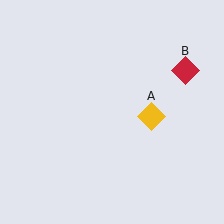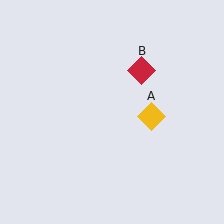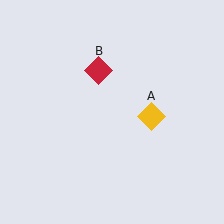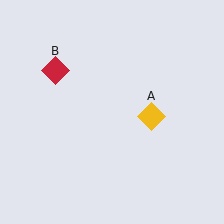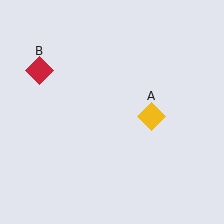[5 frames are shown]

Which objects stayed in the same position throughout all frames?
Yellow diamond (object A) remained stationary.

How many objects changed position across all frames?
1 object changed position: red diamond (object B).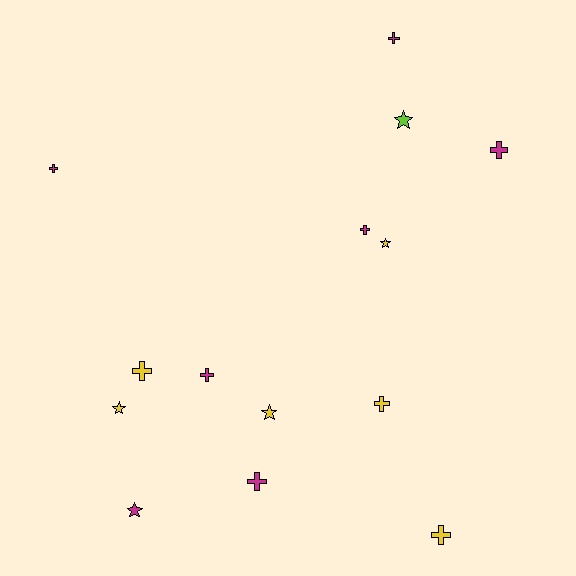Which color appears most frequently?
Magenta, with 7 objects.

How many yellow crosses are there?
There are 3 yellow crosses.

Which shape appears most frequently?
Cross, with 9 objects.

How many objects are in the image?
There are 14 objects.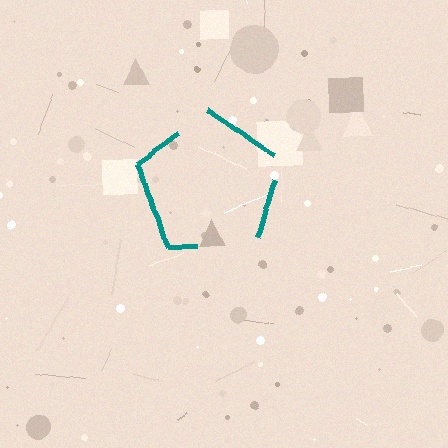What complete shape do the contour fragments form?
The contour fragments form a pentagon.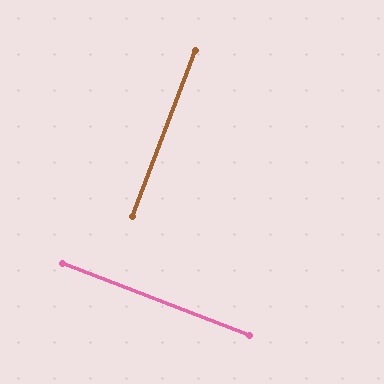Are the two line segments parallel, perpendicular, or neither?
Perpendicular — they meet at approximately 90°.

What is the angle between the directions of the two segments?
Approximately 90 degrees.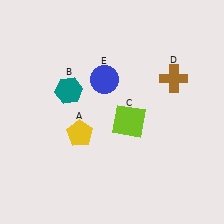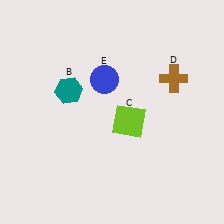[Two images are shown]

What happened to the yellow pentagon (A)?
The yellow pentagon (A) was removed in Image 2. It was in the bottom-left area of Image 1.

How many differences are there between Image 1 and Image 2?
There is 1 difference between the two images.